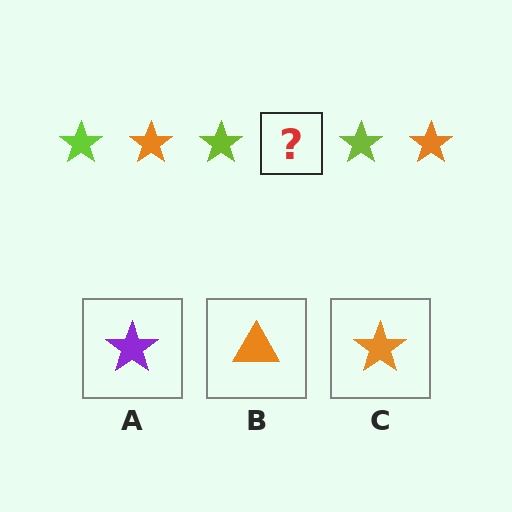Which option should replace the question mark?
Option C.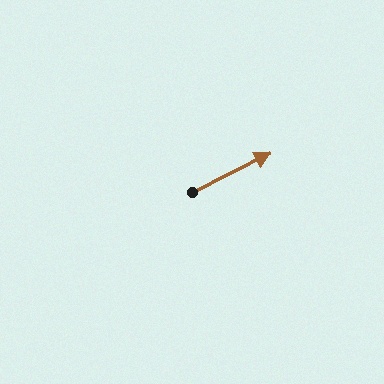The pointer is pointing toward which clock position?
Roughly 2 o'clock.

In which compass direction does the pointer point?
Northeast.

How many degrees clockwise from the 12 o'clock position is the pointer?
Approximately 63 degrees.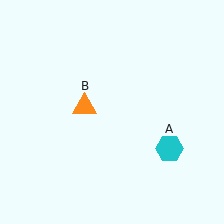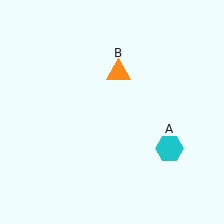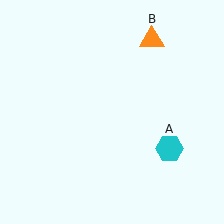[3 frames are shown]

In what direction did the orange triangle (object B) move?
The orange triangle (object B) moved up and to the right.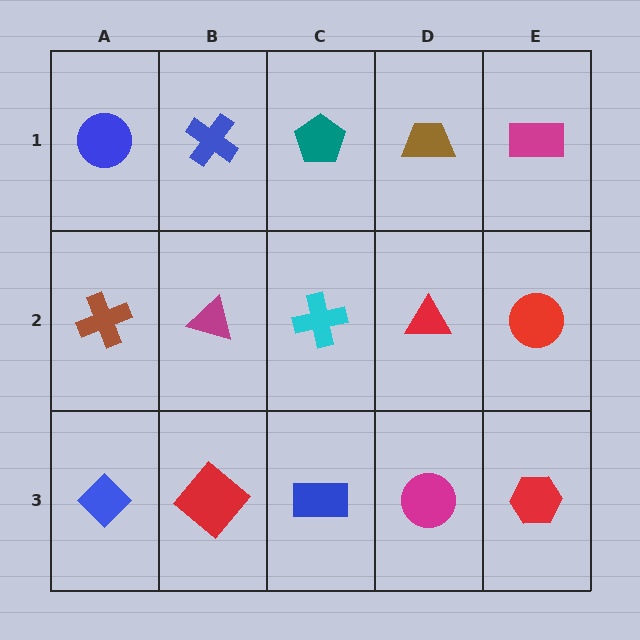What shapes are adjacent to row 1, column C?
A cyan cross (row 2, column C), a blue cross (row 1, column B), a brown trapezoid (row 1, column D).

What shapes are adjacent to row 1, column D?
A red triangle (row 2, column D), a teal pentagon (row 1, column C), a magenta rectangle (row 1, column E).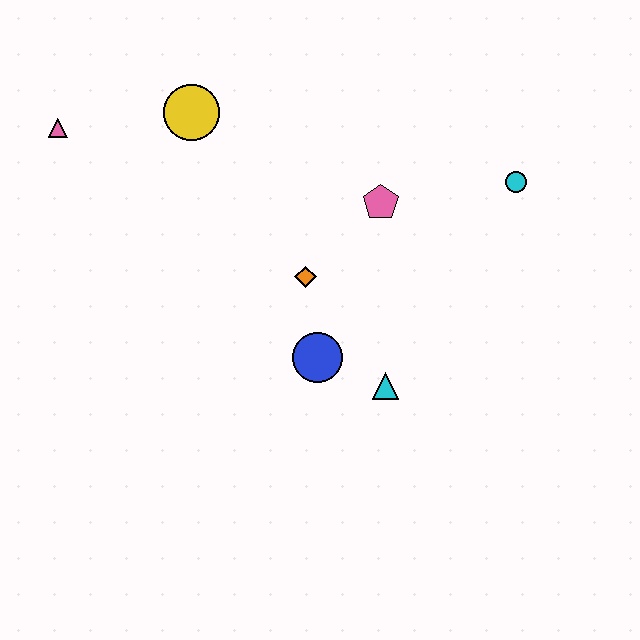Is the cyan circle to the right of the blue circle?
Yes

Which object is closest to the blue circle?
The cyan triangle is closest to the blue circle.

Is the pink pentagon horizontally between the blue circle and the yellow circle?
No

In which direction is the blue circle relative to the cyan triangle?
The blue circle is to the left of the cyan triangle.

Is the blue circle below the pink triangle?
Yes